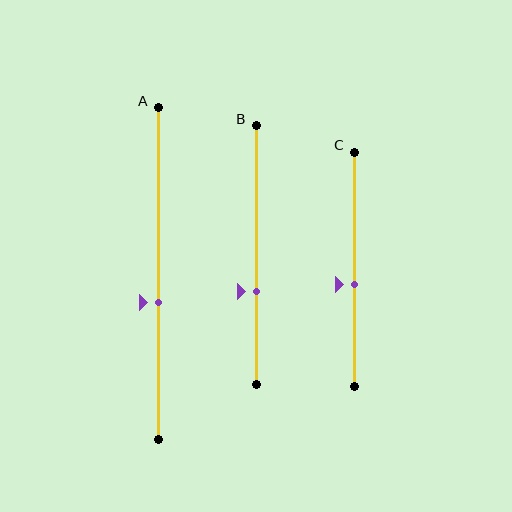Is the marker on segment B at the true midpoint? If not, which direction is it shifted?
No, the marker on segment B is shifted downward by about 14% of the segment length.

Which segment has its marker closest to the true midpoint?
Segment C has its marker closest to the true midpoint.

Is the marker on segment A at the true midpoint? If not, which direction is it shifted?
No, the marker on segment A is shifted downward by about 9% of the segment length.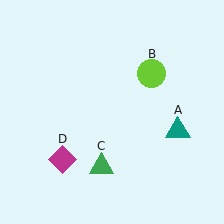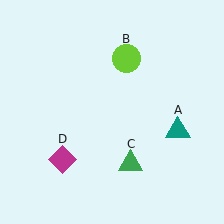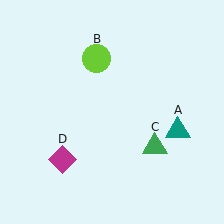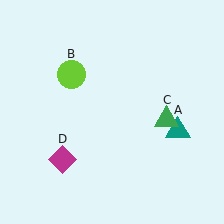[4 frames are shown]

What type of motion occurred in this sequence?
The lime circle (object B), green triangle (object C) rotated counterclockwise around the center of the scene.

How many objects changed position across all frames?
2 objects changed position: lime circle (object B), green triangle (object C).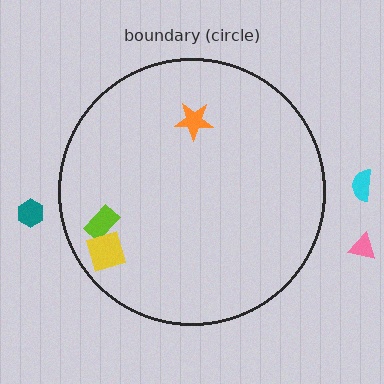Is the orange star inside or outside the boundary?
Inside.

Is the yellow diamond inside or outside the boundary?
Inside.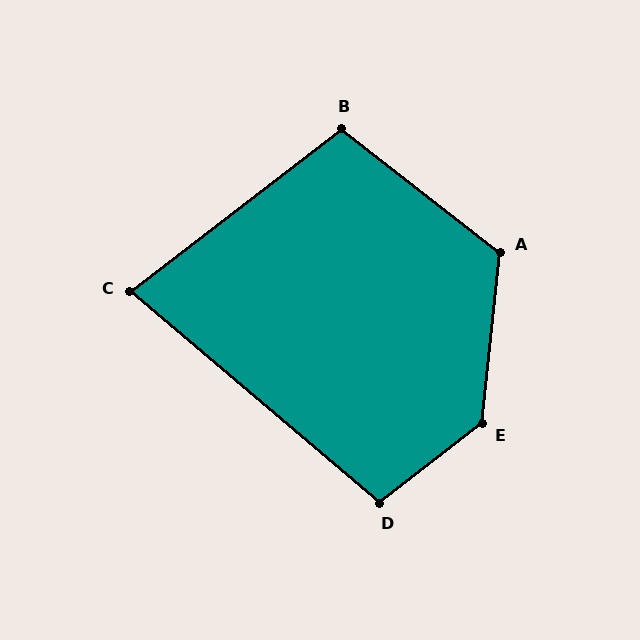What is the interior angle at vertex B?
Approximately 104 degrees (obtuse).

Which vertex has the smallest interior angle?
C, at approximately 78 degrees.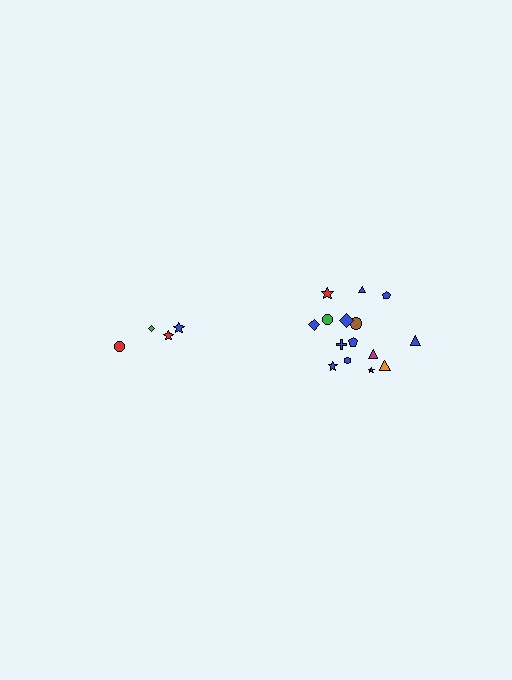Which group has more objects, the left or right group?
The right group.